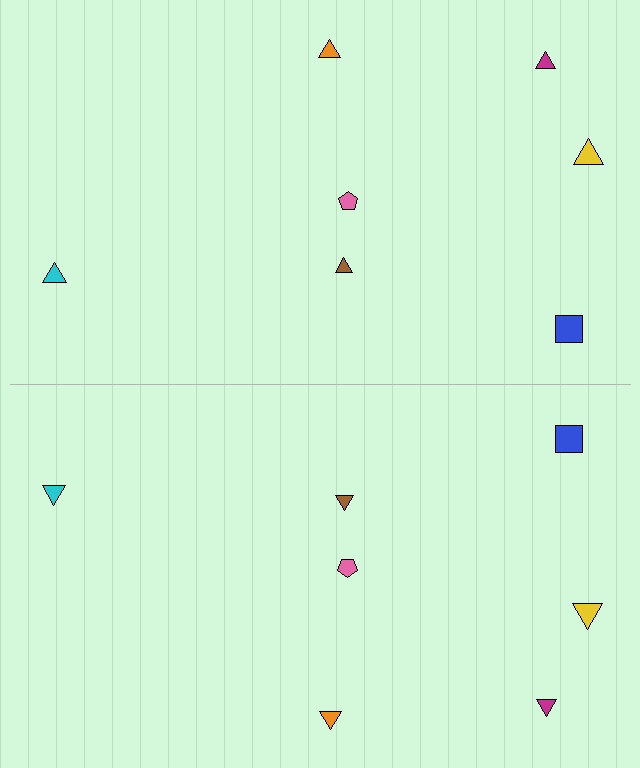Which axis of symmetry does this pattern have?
The pattern has a horizontal axis of symmetry running through the center of the image.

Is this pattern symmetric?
Yes, this pattern has bilateral (reflection) symmetry.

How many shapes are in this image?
There are 14 shapes in this image.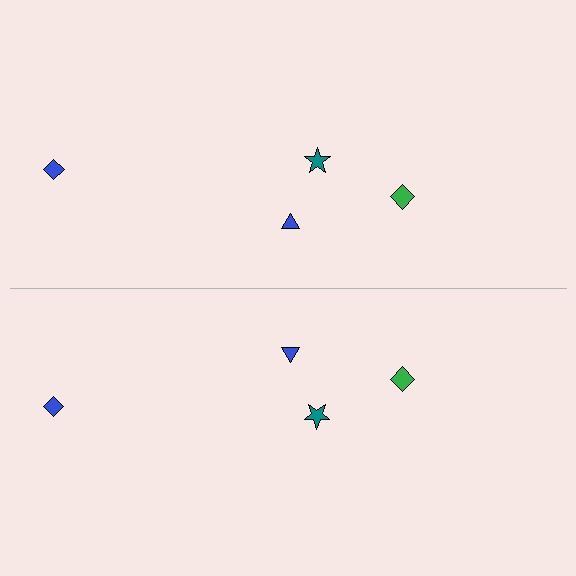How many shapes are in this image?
There are 8 shapes in this image.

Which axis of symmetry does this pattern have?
The pattern has a horizontal axis of symmetry running through the center of the image.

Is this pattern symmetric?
Yes, this pattern has bilateral (reflection) symmetry.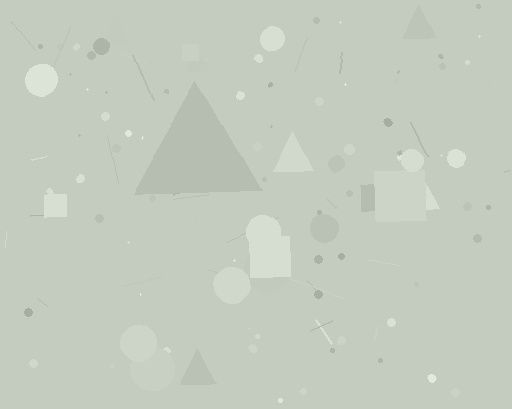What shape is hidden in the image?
A triangle is hidden in the image.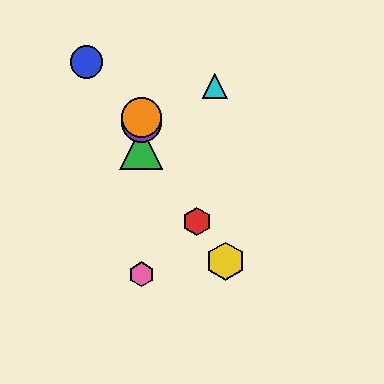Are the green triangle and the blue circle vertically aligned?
No, the green triangle is at x≈141 and the blue circle is at x≈86.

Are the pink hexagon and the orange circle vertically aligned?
Yes, both are at x≈141.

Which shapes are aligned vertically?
The green triangle, the purple circle, the orange circle, the pink hexagon are aligned vertically.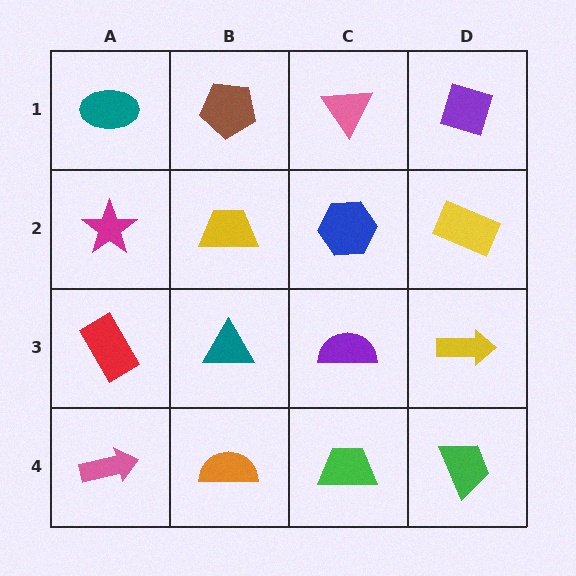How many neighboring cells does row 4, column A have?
2.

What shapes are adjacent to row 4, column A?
A red rectangle (row 3, column A), an orange semicircle (row 4, column B).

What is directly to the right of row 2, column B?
A blue hexagon.